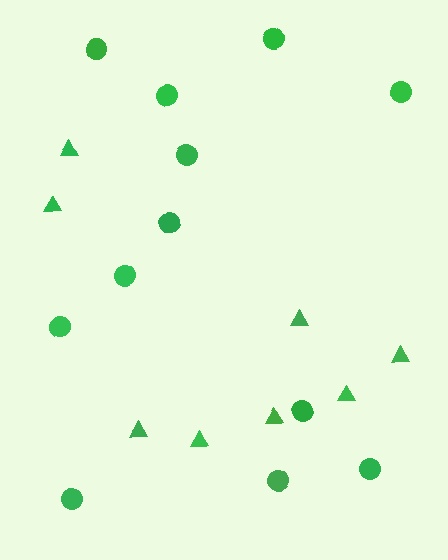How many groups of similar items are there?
There are 2 groups: one group of triangles (8) and one group of circles (12).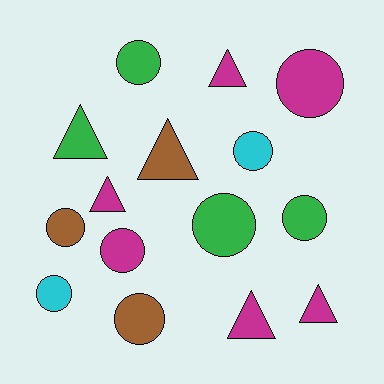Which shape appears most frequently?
Circle, with 9 objects.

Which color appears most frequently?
Magenta, with 6 objects.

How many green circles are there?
There are 3 green circles.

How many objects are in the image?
There are 15 objects.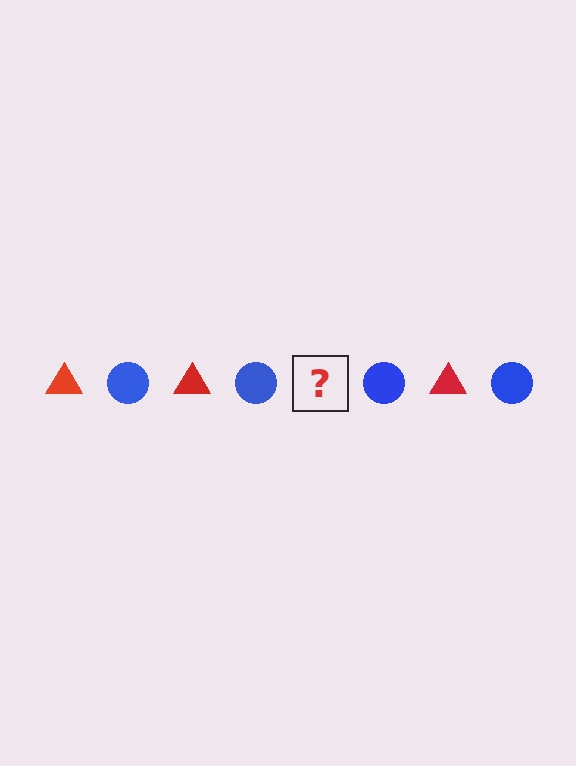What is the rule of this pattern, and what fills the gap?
The rule is that the pattern alternates between red triangle and blue circle. The gap should be filled with a red triangle.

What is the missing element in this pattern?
The missing element is a red triangle.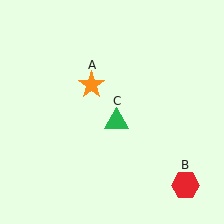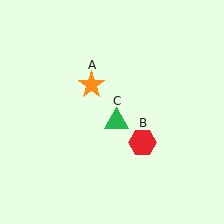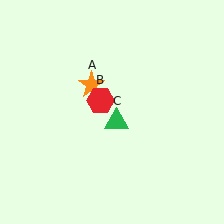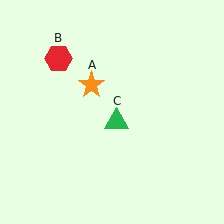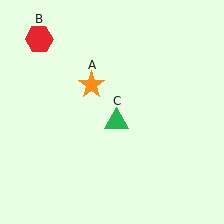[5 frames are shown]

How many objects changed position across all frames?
1 object changed position: red hexagon (object B).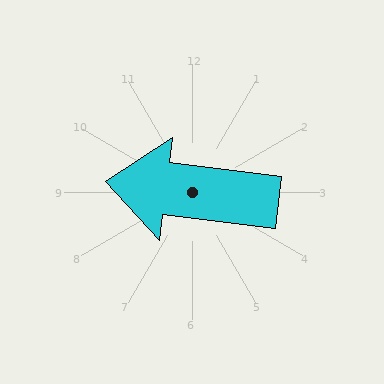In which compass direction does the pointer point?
West.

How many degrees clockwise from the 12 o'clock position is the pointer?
Approximately 277 degrees.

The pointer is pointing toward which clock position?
Roughly 9 o'clock.